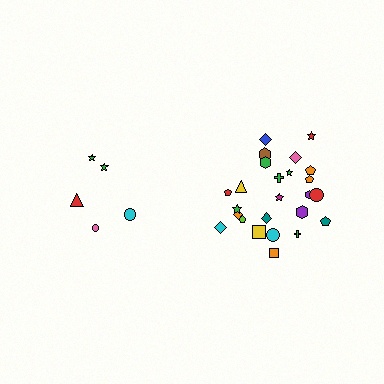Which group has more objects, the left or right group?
The right group.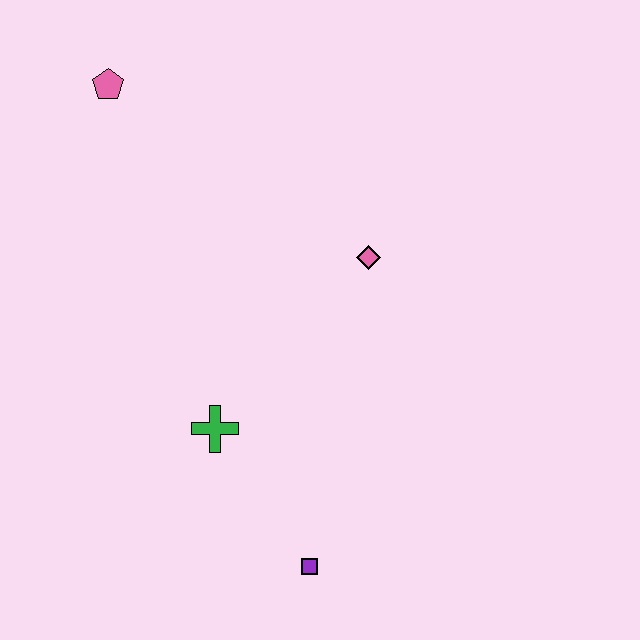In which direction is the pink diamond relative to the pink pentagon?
The pink diamond is to the right of the pink pentagon.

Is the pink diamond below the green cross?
No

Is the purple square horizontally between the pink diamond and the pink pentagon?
Yes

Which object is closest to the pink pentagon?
The pink diamond is closest to the pink pentagon.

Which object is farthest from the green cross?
The pink pentagon is farthest from the green cross.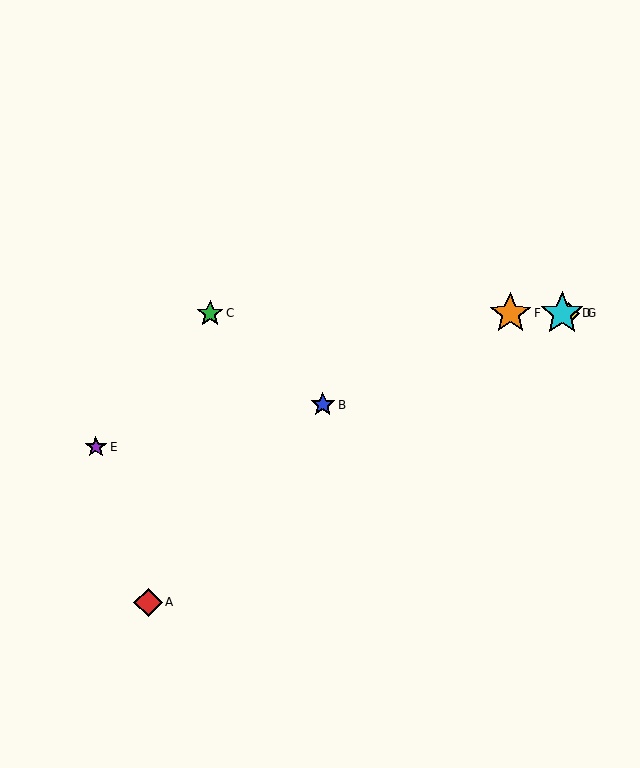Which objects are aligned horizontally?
Objects C, D, F, G are aligned horizontally.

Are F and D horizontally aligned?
Yes, both are at y≈313.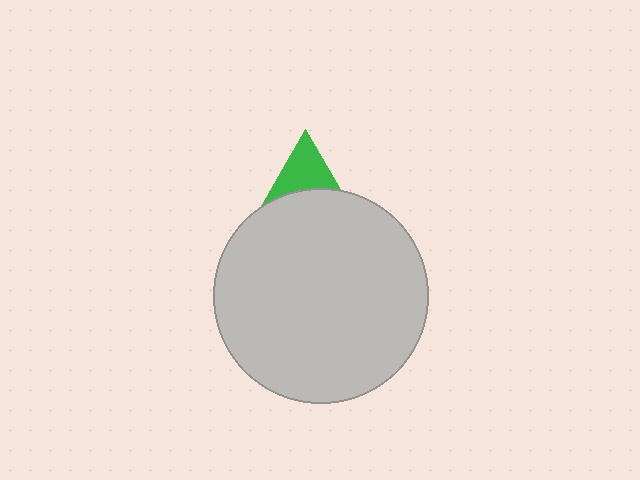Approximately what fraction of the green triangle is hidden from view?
Roughly 62% of the green triangle is hidden behind the light gray circle.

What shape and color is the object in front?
The object in front is a light gray circle.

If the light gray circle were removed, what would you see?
You would see the complete green triangle.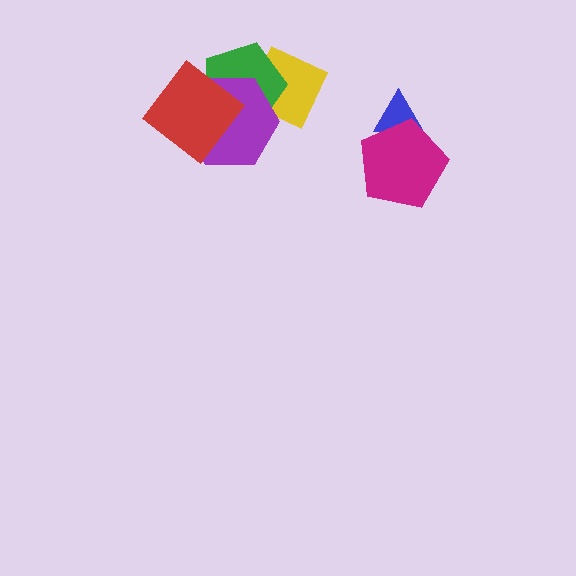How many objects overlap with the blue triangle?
1 object overlaps with the blue triangle.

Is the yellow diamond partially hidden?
Yes, it is partially covered by another shape.